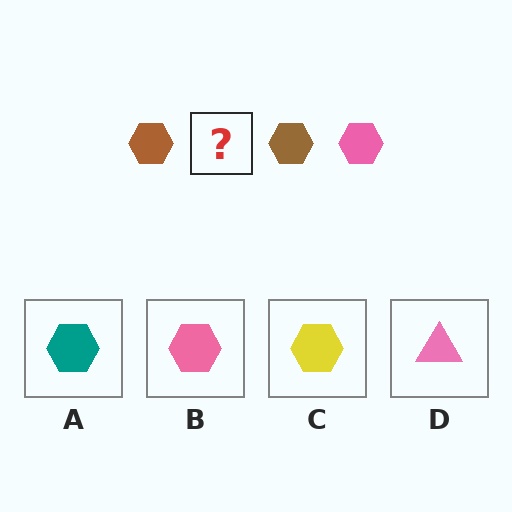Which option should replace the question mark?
Option B.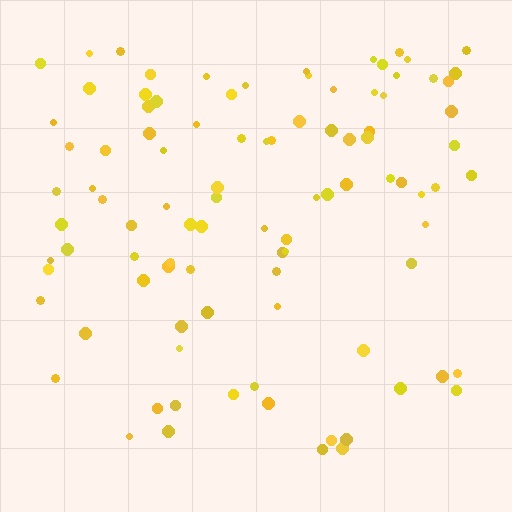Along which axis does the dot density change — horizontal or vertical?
Vertical.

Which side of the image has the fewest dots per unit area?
The bottom.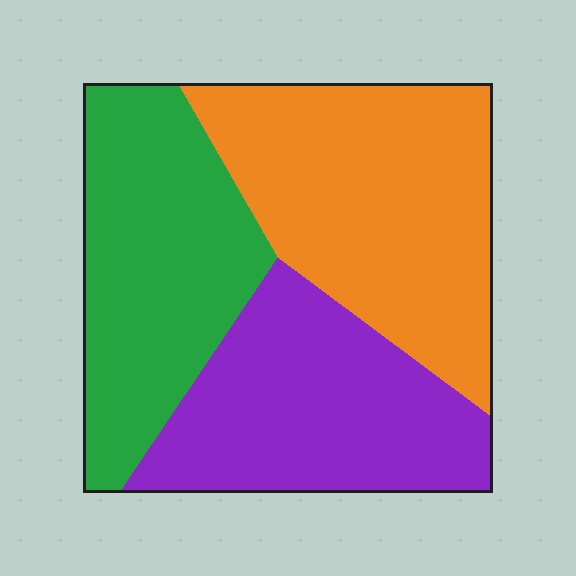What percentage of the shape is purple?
Purple covers 31% of the shape.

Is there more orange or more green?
Orange.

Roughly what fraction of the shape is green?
Green takes up about one third (1/3) of the shape.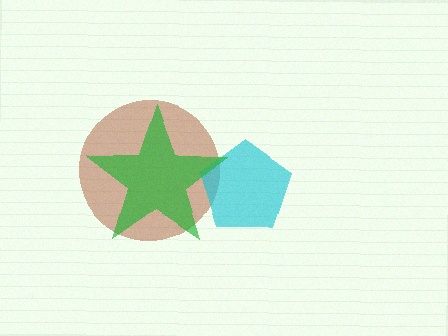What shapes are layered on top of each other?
The layered shapes are: a brown circle, a cyan pentagon, a green star.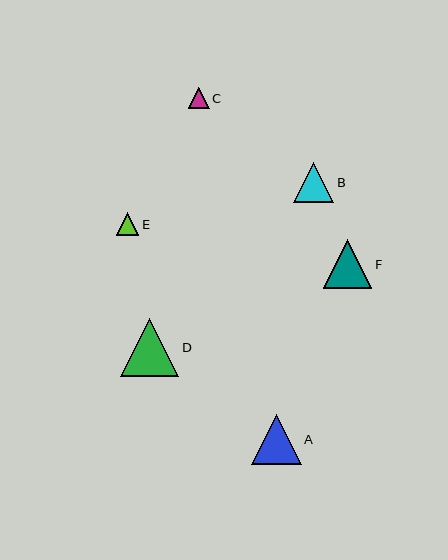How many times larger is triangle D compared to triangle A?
Triangle D is approximately 1.2 times the size of triangle A.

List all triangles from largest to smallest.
From largest to smallest: D, A, F, B, E, C.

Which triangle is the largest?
Triangle D is the largest with a size of approximately 58 pixels.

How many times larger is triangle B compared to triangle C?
Triangle B is approximately 2.0 times the size of triangle C.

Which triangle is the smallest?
Triangle C is the smallest with a size of approximately 20 pixels.